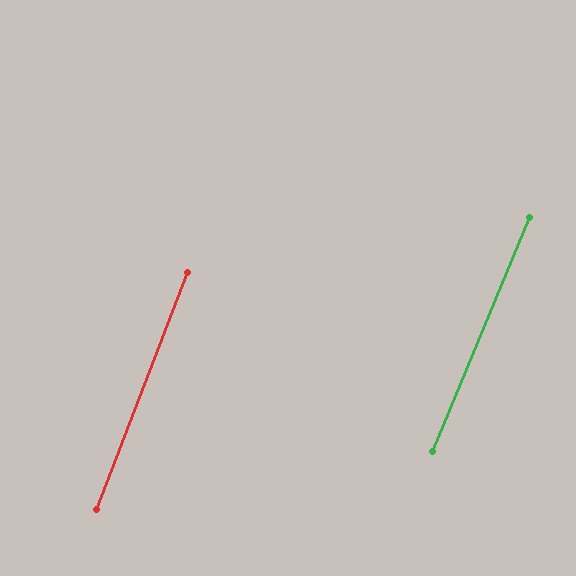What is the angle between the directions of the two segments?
Approximately 2 degrees.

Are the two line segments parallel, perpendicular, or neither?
Parallel — their directions differ by only 1.7°.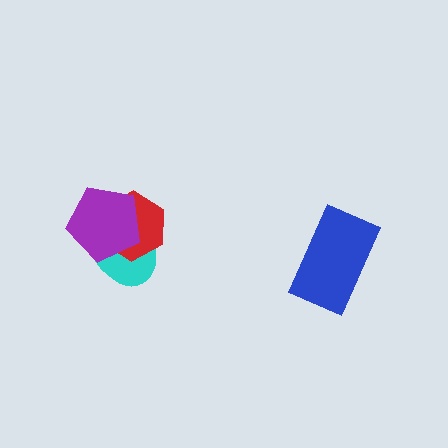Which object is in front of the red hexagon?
The purple pentagon is in front of the red hexagon.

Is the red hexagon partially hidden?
Yes, it is partially covered by another shape.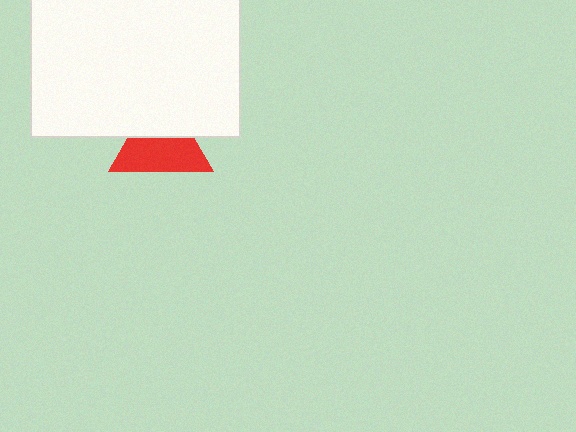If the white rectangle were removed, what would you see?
You would see the complete red triangle.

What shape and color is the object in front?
The object in front is a white rectangle.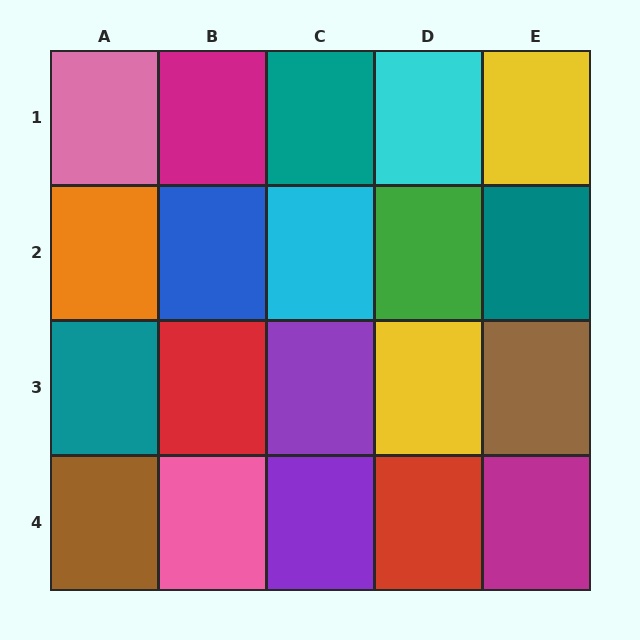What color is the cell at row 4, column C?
Purple.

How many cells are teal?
3 cells are teal.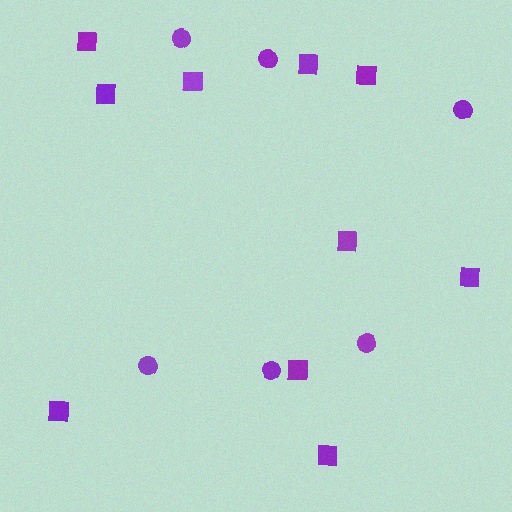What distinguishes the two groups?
There are 2 groups: one group of squares (10) and one group of circles (6).